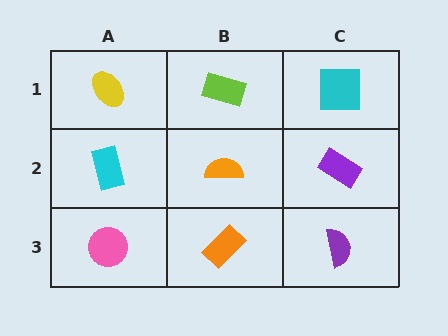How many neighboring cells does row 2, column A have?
3.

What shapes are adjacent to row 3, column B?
An orange semicircle (row 2, column B), a pink circle (row 3, column A), a purple semicircle (row 3, column C).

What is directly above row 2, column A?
A yellow ellipse.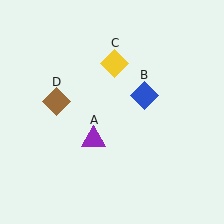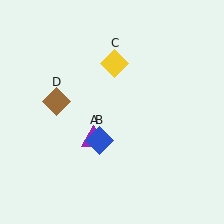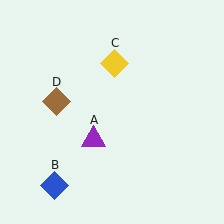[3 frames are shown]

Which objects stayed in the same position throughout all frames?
Purple triangle (object A) and yellow diamond (object C) and brown diamond (object D) remained stationary.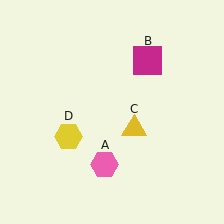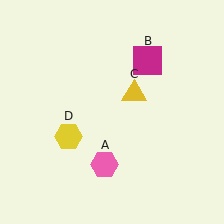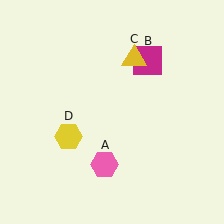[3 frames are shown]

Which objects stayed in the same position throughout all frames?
Pink hexagon (object A) and magenta square (object B) and yellow hexagon (object D) remained stationary.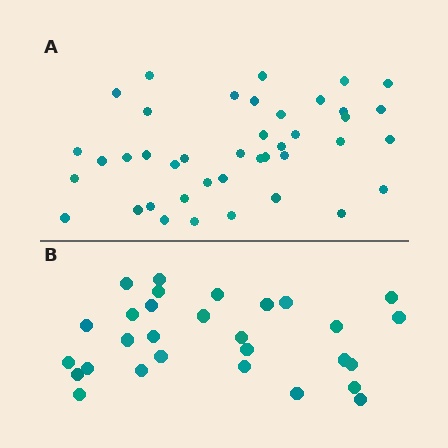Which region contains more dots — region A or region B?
Region A (the top region) has more dots.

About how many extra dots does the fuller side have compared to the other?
Region A has roughly 12 or so more dots than region B.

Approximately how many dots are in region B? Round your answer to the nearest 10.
About 30 dots. (The exact count is 29, which rounds to 30.)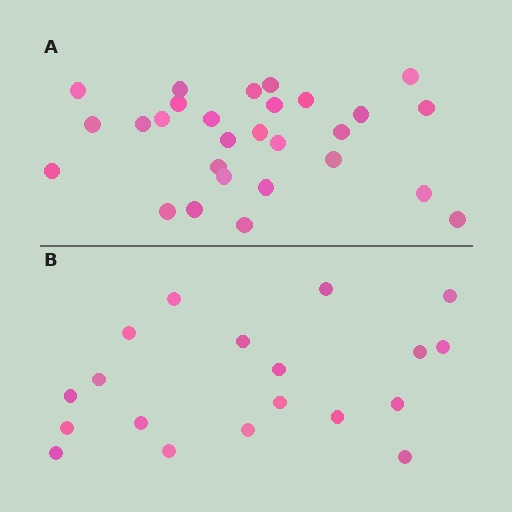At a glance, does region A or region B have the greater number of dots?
Region A (the top region) has more dots.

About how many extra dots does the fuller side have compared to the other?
Region A has roughly 8 or so more dots than region B.